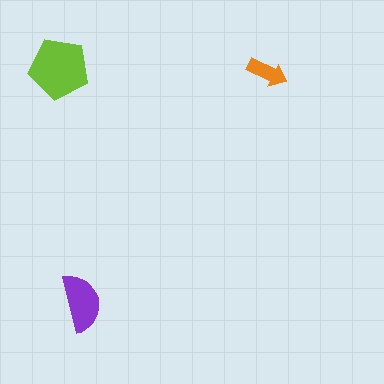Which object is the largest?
The lime pentagon.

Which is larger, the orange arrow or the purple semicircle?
The purple semicircle.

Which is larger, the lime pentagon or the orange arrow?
The lime pentagon.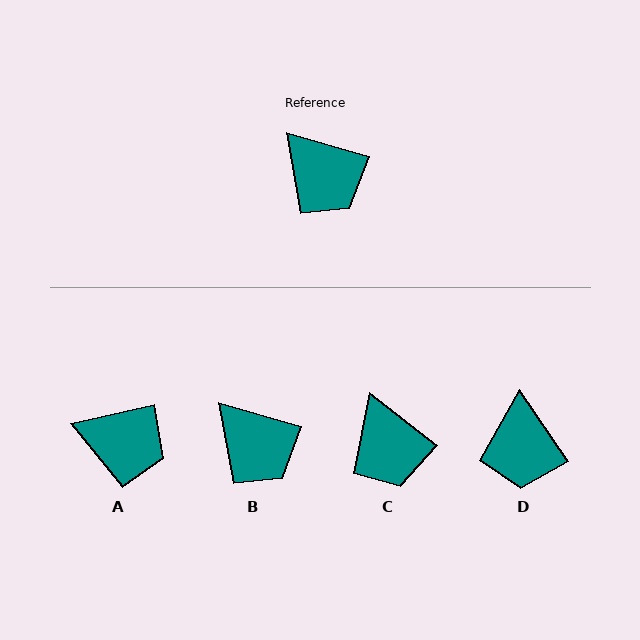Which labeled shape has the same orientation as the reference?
B.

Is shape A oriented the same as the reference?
No, it is off by about 29 degrees.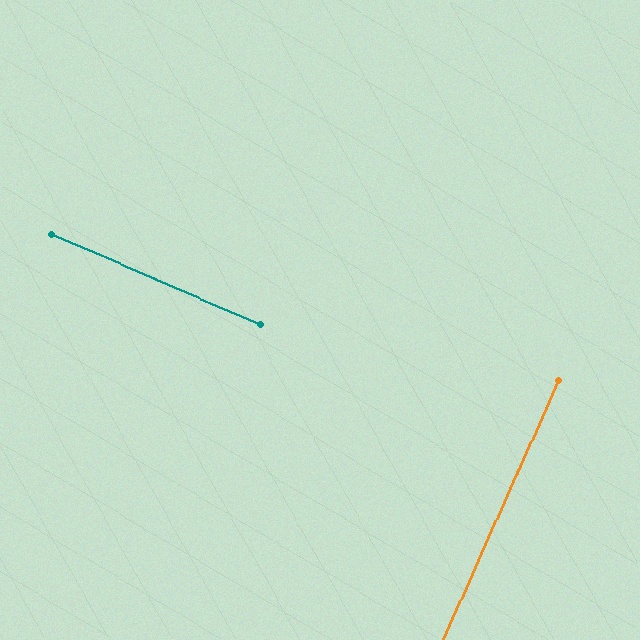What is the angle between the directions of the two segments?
Approximately 89 degrees.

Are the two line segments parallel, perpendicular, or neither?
Perpendicular — they meet at approximately 89°.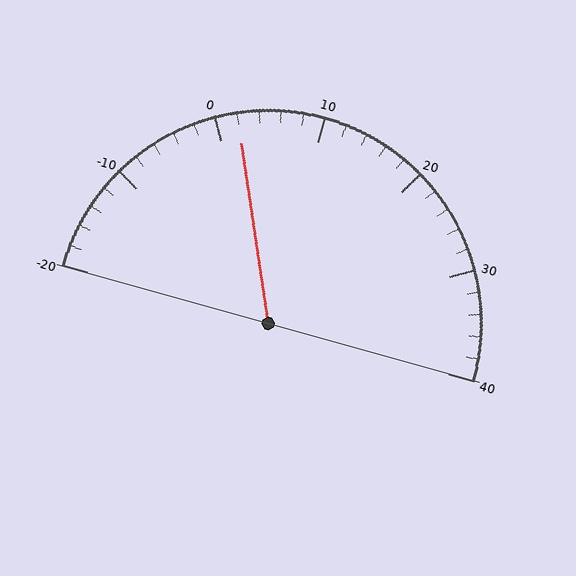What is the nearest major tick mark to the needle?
The nearest major tick mark is 0.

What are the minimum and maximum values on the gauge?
The gauge ranges from -20 to 40.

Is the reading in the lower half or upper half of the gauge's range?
The reading is in the lower half of the range (-20 to 40).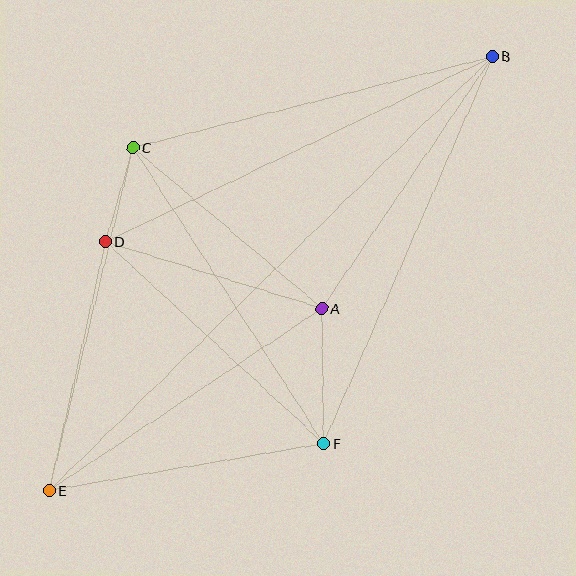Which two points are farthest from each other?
Points B and E are farthest from each other.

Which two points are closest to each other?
Points C and D are closest to each other.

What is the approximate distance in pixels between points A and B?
The distance between A and B is approximately 304 pixels.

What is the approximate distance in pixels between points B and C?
The distance between B and C is approximately 371 pixels.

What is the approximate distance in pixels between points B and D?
The distance between B and D is approximately 429 pixels.